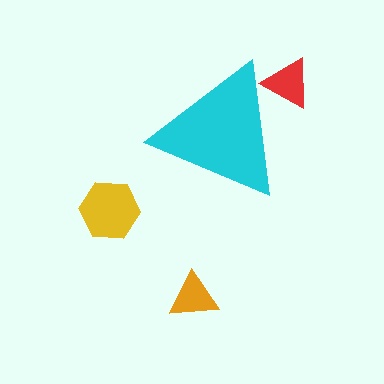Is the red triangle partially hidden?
Yes, the red triangle is partially hidden behind the cyan triangle.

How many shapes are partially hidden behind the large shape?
1 shape is partially hidden.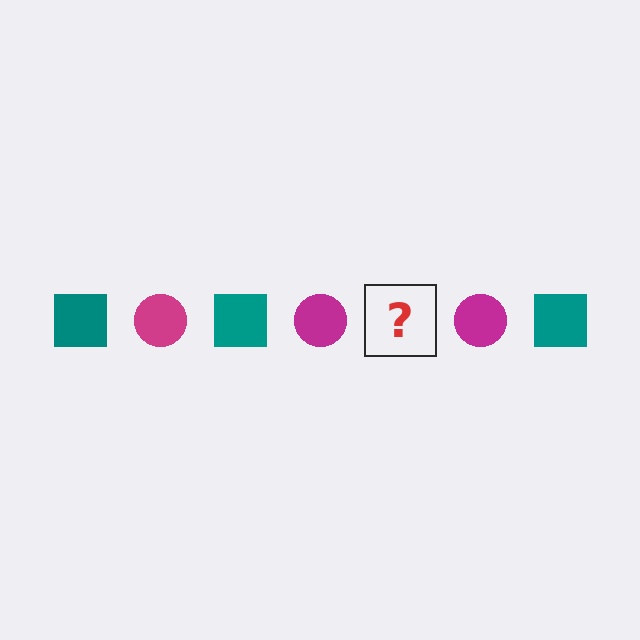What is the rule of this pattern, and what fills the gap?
The rule is that the pattern alternates between teal square and magenta circle. The gap should be filled with a teal square.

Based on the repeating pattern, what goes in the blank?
The blank should be a teal square.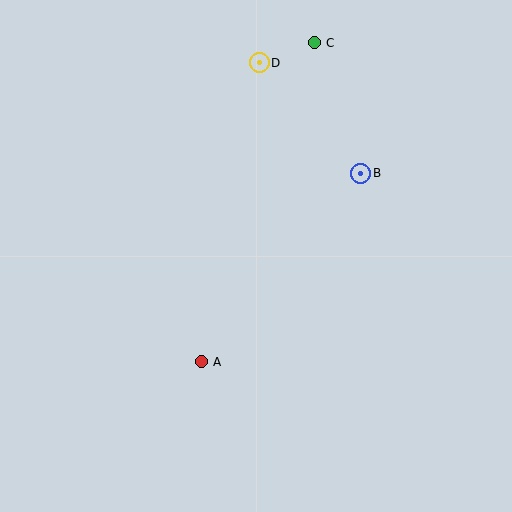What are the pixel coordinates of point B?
Point B is at (361, 173).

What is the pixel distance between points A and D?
The distance between A and D is 305 pixels.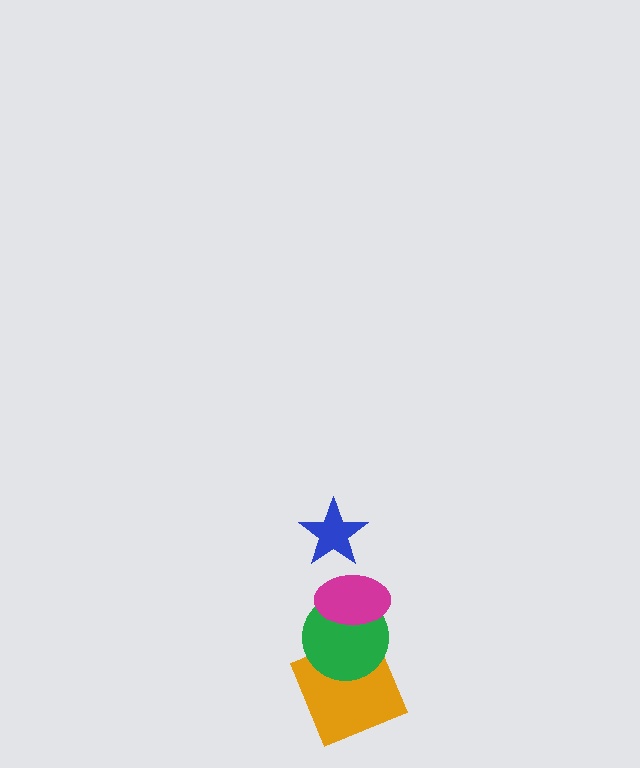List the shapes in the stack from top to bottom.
From top to bottom: the blue star, the magenta ellipse, the green circle, the orange square.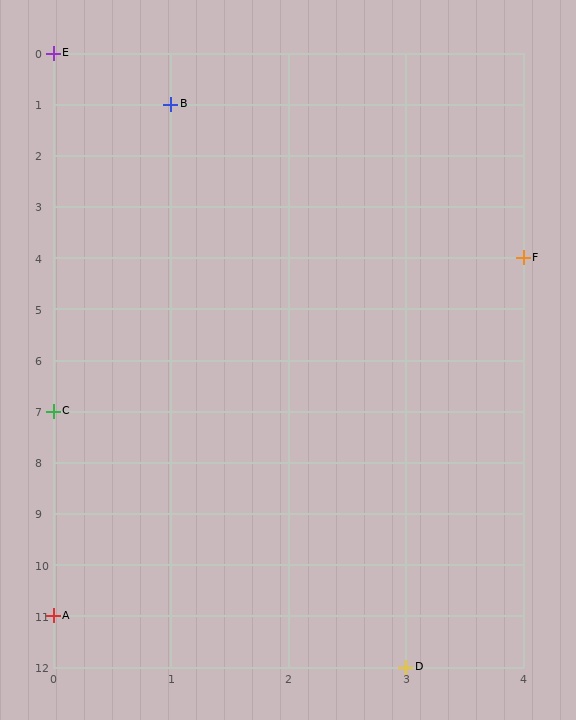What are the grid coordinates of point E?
Point E is at grid coordinates (0, 0).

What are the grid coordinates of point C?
Point C is at grid coordinates (0, 7).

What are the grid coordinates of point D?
Point D is at grid coordinates (3, 12).